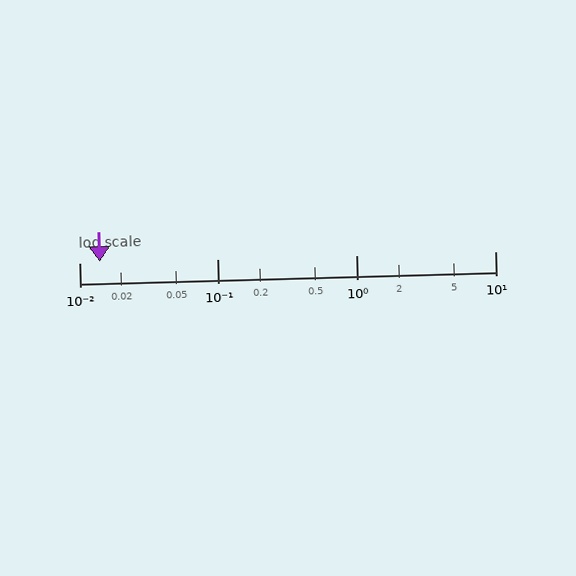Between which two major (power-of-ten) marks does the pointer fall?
The pointer is between 0.01 and 0.1.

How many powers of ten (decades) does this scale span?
The scale spans 3 decades, from 0.01 to 10.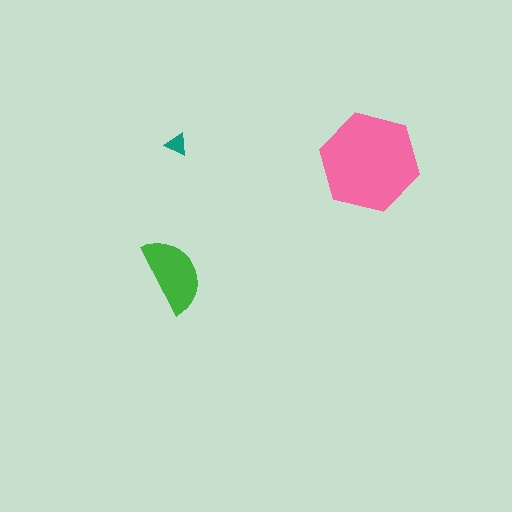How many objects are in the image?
There are 3 objects in the image.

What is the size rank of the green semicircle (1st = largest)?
2nd.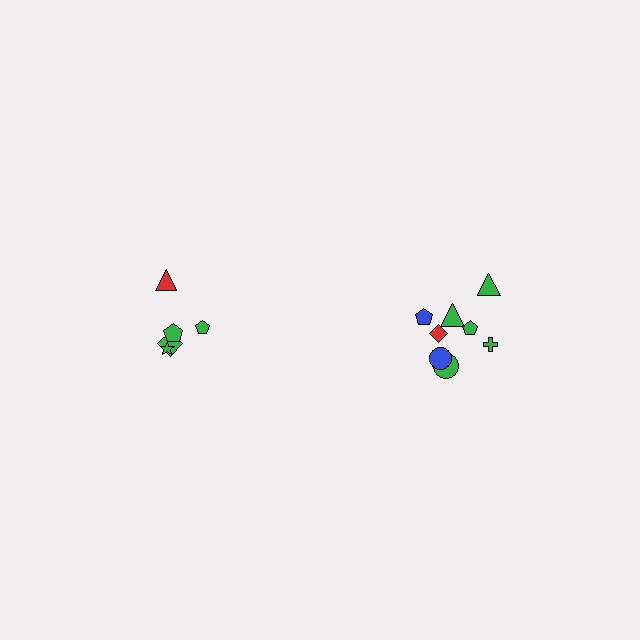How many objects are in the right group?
There are 8 objects.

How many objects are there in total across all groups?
There are 13 objects.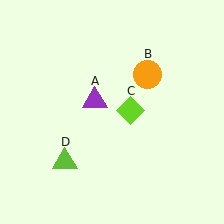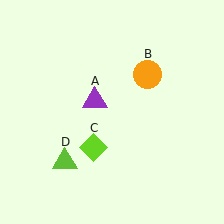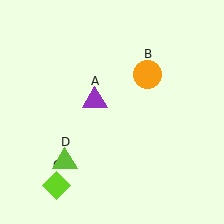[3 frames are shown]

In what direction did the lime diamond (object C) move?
The lime diamond (object C) moved down and to the left.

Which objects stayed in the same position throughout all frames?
Purple triangle (object A) and orange circle (object B) and lime triangle (object D) remained stationary.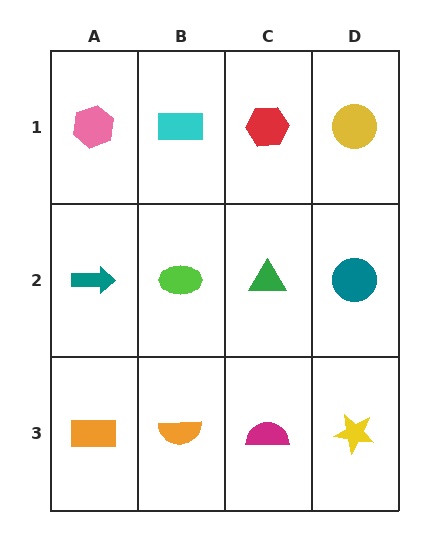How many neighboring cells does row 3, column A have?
2.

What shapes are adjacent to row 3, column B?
A lime ellipse (row 2, column B), an orange rectangle (row 3, column A), a magenta semicircle (row 3, column C).